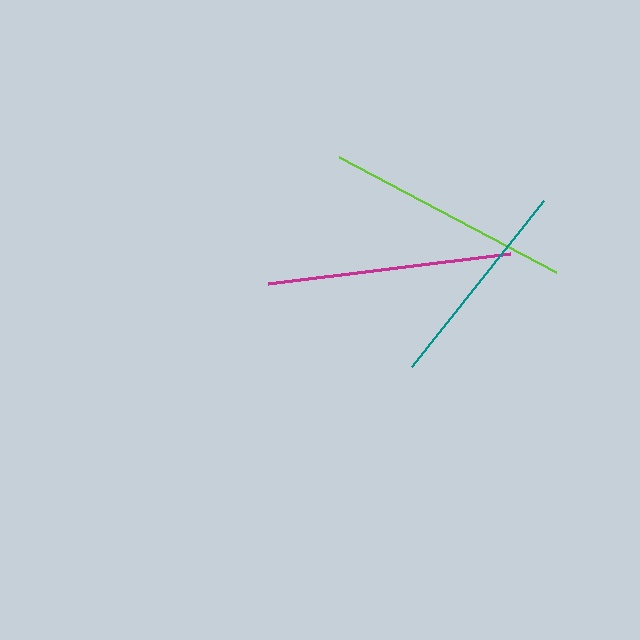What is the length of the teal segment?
The teal segment is approximately 212 pixels long.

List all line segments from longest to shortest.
From longest to shortest: lime, magenta, teal.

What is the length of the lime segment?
The lime segment is approximately 245 pixels long.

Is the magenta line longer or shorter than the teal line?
The magenta line is longer than the teal line.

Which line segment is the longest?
The lime line is the longest at approximately 245 pixels.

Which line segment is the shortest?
The teal line is the shortest at approximately 212 pixels.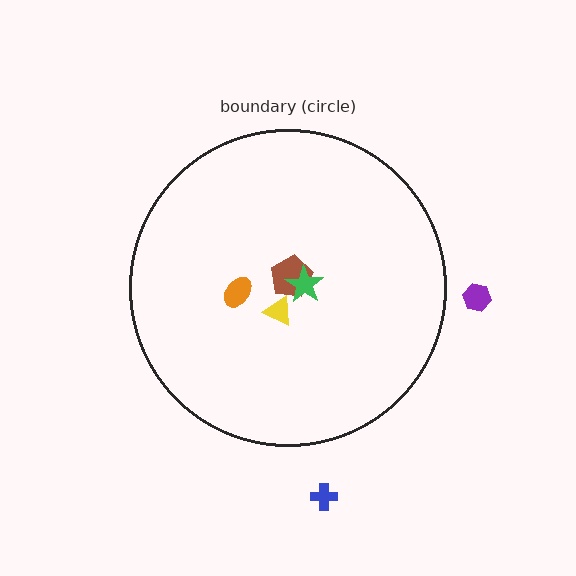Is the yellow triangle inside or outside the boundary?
Inside.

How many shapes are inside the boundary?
4 inside, 2 outside.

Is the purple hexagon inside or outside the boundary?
Outside.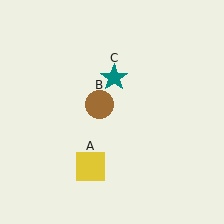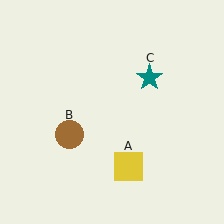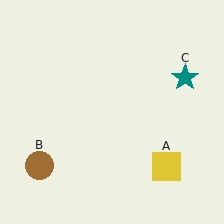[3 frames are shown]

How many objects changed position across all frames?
3 objects changed position: yellow square (object A), brown circle (object B), teal star (object C).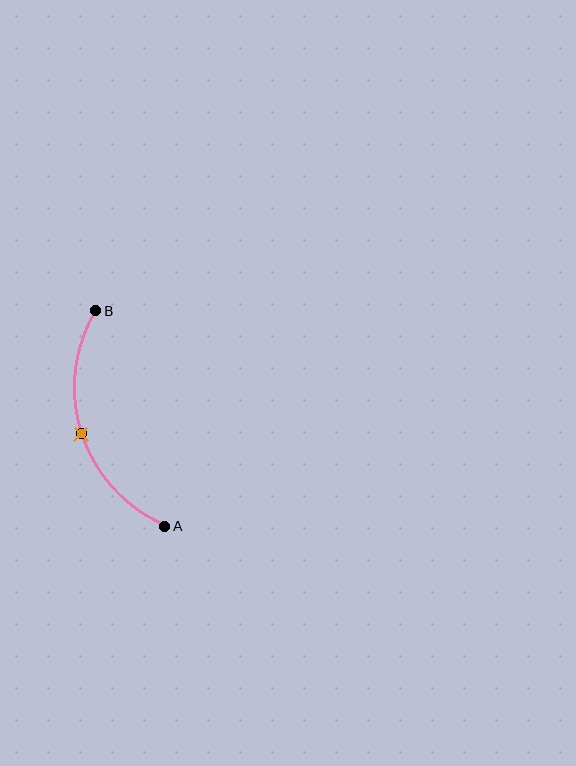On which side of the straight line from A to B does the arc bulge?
The arc bulges to the left of the straight line connecting A and B.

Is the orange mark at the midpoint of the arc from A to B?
Yes. The orange mark lies on the arc at equal arc-length from both A and B — it is the arc midpoint.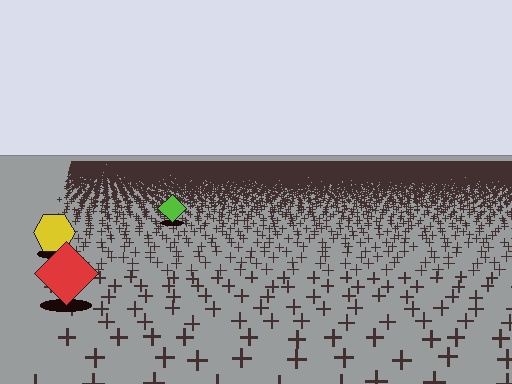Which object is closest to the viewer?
The red diamond is closest. The texture marks near it are larger and more spread out.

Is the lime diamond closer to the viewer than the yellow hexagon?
No. The yellow hexagon is closer — you can tell from the texture gradient: the ground texture is coarser near it.